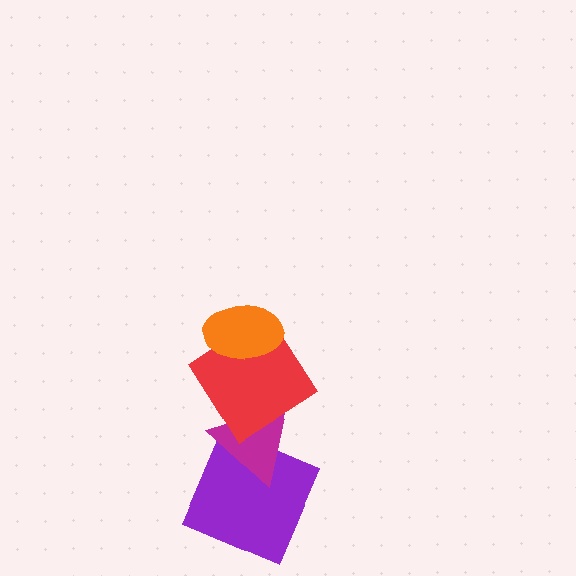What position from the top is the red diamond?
The red diamond is 2nd from the top.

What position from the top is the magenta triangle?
The magenta triangle is 3rd from the top.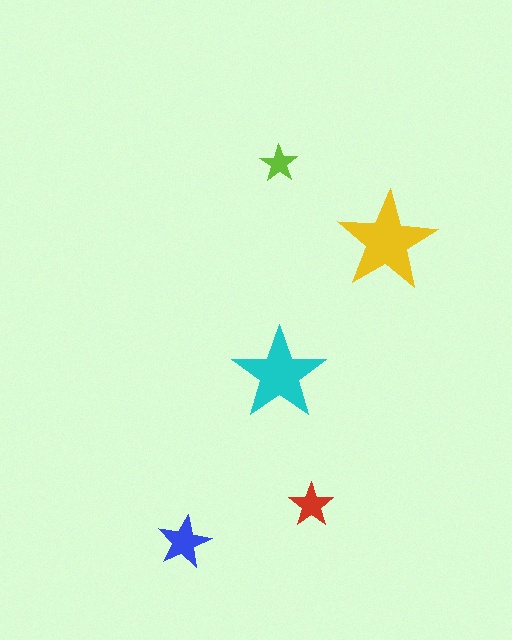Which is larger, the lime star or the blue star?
The blue one.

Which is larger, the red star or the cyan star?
The cyan one.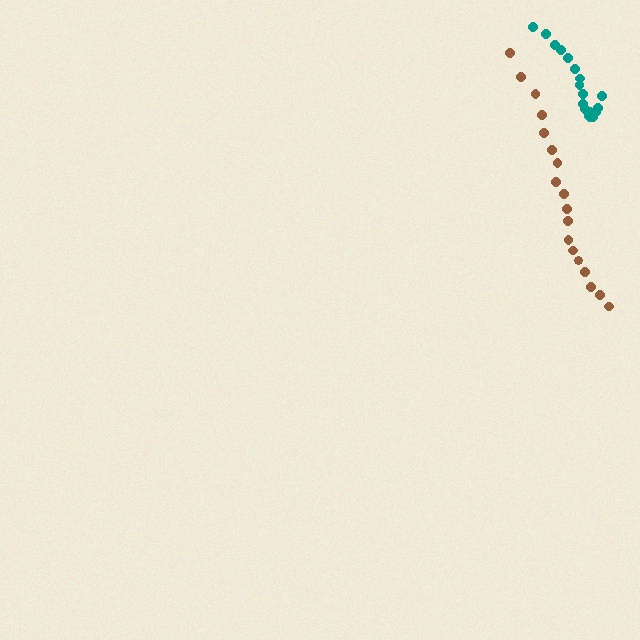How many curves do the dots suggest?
There are 2 distinct paths.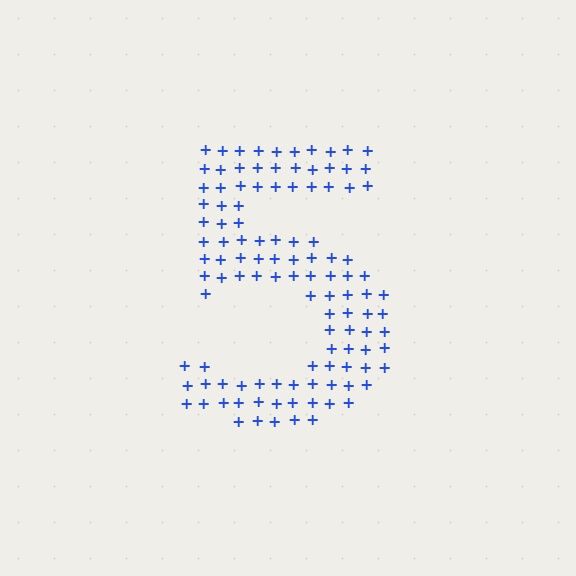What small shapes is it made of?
It is made of small plus signs.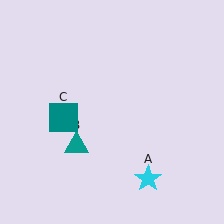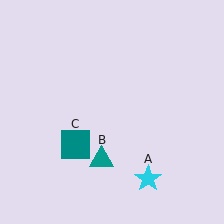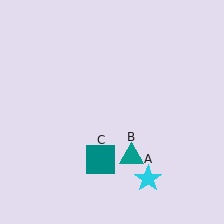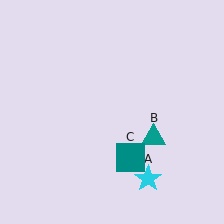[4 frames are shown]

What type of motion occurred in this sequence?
The teal triangle (object B), teal square (object C) rotated counterclockwise around the center of the scene.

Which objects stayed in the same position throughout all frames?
Cyan star (object A) remained stationary.